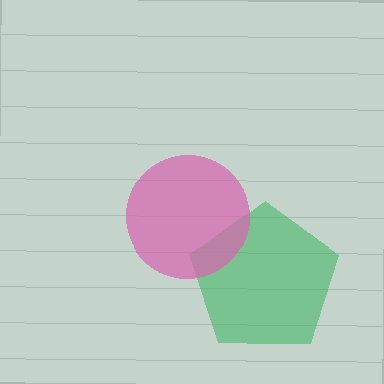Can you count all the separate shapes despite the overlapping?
Yes, there are 2 separate shapes.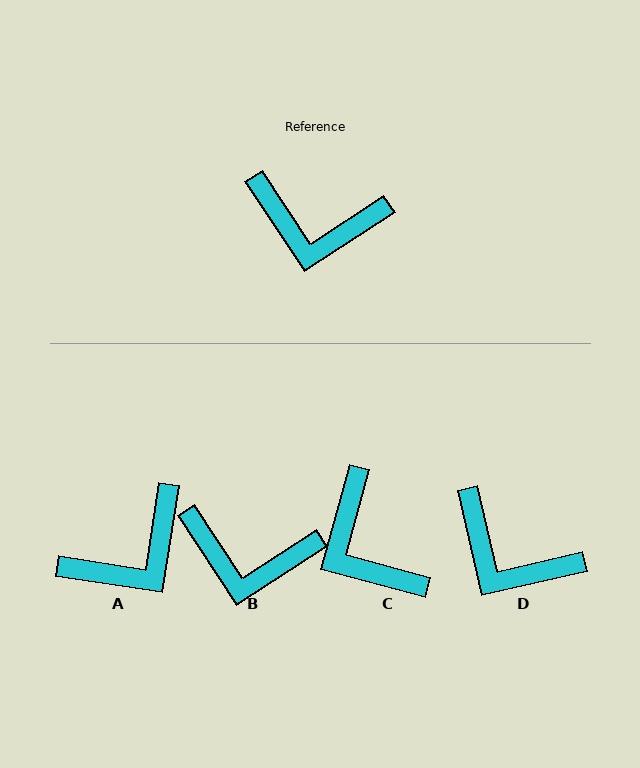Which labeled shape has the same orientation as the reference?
B.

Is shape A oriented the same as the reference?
No, it is off by about 48 degrees.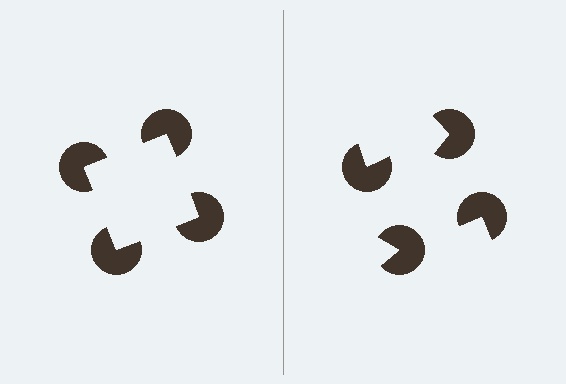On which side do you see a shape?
An illusory square appears on the left side. On the right side the wedge cuts are rotated, so no coherent shape forms.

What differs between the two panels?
The pac-man discs are positioned identically on both sides; only the wedge orientations differ. On the left they align to a square; on the right they are misaligned.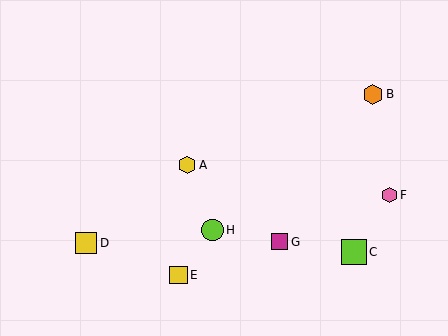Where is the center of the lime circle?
The center of the lime circle is at (212, 230).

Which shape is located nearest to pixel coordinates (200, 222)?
The lime circle (labeled H) at (212, 230) is nearest to that location.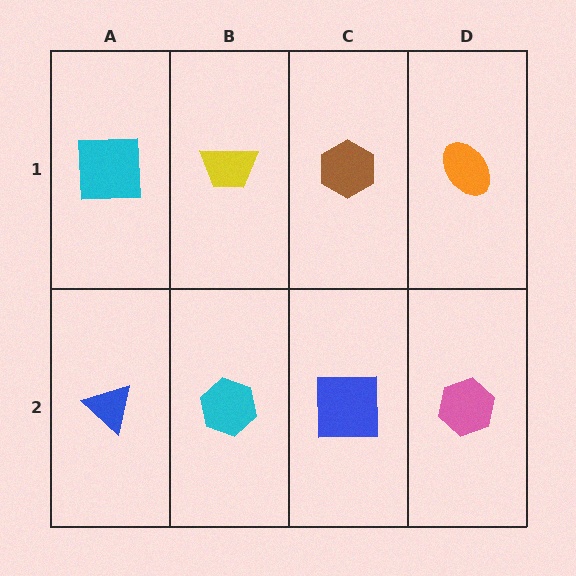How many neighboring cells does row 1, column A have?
2.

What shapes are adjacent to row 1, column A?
A blue triangle (row 2, column A), a yellow trapezoid (row 1, column B).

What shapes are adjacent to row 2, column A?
A cyan square (row 1, column A), a cyan hexagon (row 2, column B).